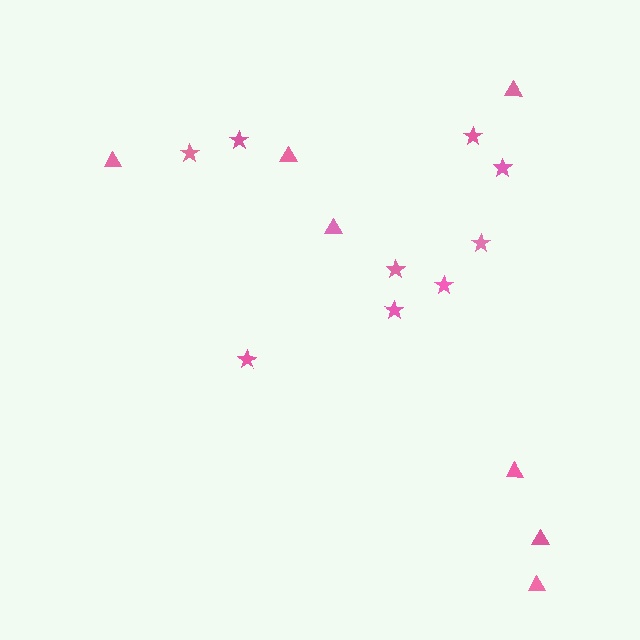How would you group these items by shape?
There are 2 groups: one group of triangles (7) and one group of stars (9).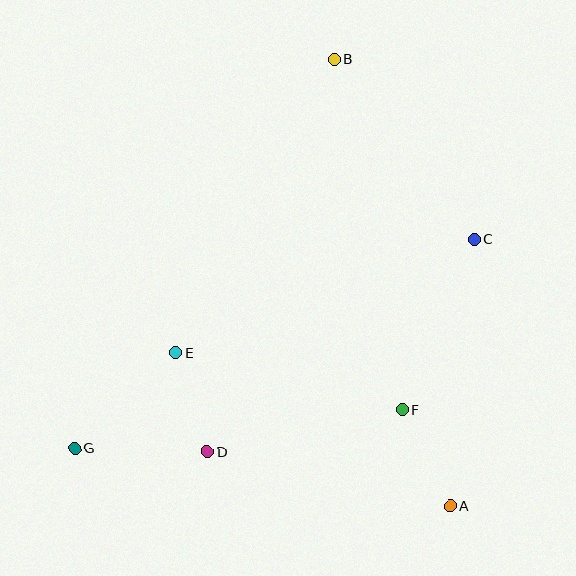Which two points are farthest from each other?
Points B and G are farthest from each other.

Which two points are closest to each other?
Points D and E are closest to each other.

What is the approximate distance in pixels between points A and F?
The distance between A and F is approximately 108 pixels.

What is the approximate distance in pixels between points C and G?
The distance between C and G is approximately 450 pixels.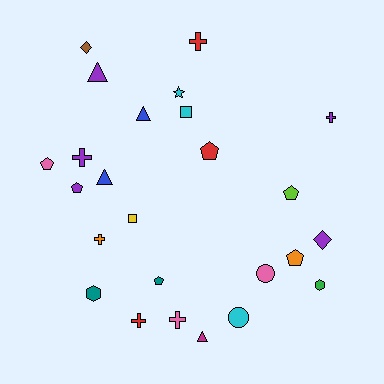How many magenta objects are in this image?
There is 1 magenta object.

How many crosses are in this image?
There are 6 crosses.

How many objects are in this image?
There are 25 objects.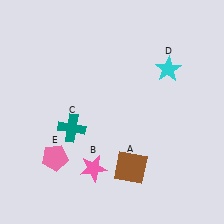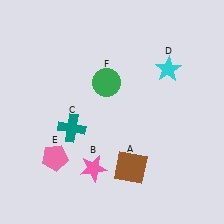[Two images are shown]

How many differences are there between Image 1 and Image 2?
There is 1 difference between the two images.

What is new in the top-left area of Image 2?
A green circle (F) was added in the top-left area of Image 2.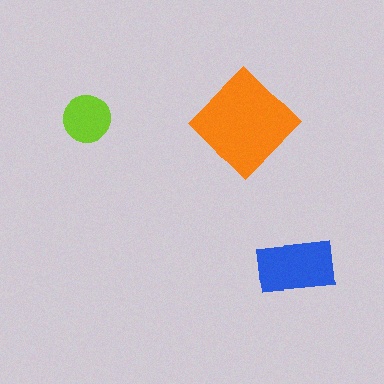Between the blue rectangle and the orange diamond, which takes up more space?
The orange diamond.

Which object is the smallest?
The lime circle.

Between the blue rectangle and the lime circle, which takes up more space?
The blue rectangle.